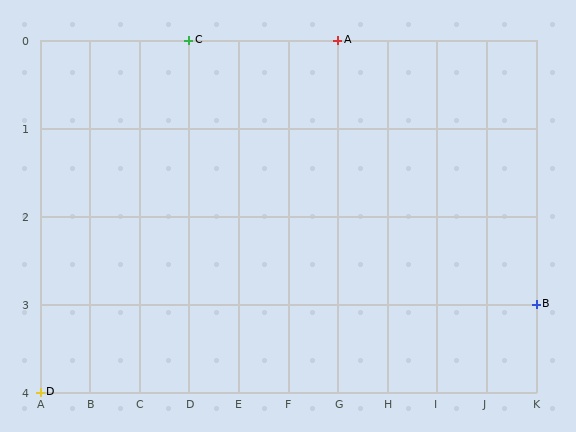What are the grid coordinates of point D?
Point D is at grid coordinates (A, 4).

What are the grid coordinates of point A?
Point A is at grid coordinates (G, 0).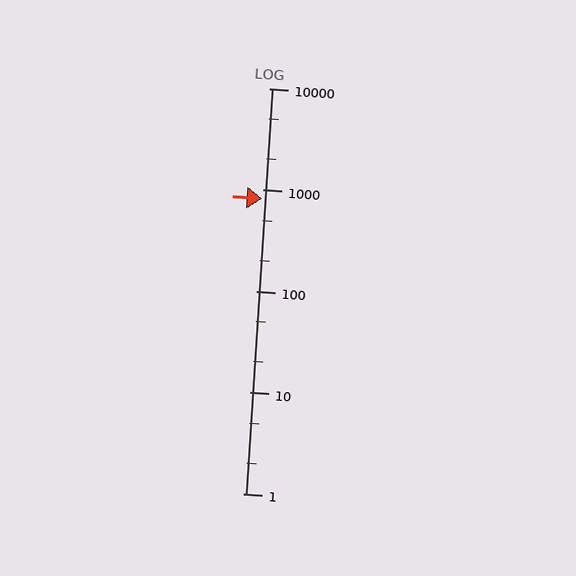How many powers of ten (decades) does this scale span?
The scale spans 4 decades, from 1 to 10000.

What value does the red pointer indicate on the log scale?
The pointer indicates approximately 820.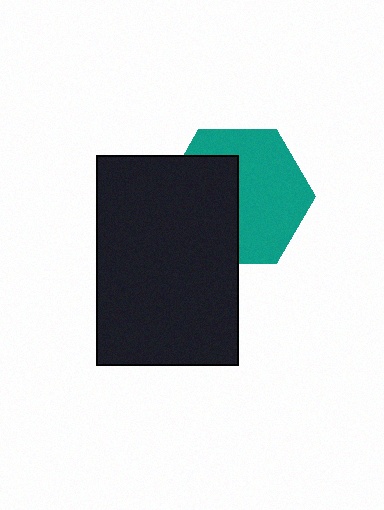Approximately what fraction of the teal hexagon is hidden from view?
Roughly 43% of the teal hexagon is hidden behind the black rectangle.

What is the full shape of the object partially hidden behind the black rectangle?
The partially hidden object is a teal hexagon.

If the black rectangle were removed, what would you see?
You would see the complete teal hexagon.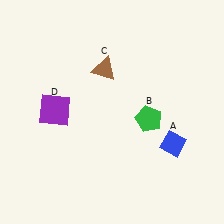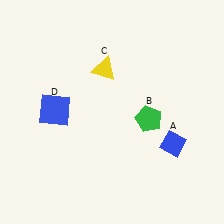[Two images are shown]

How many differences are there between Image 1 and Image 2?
There are 2 differences between the two images.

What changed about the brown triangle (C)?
In Image 1, C is brown. In Image 2, it changed to yellow.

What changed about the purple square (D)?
In Image 1, D is purple. In Image 2, it changed to blue.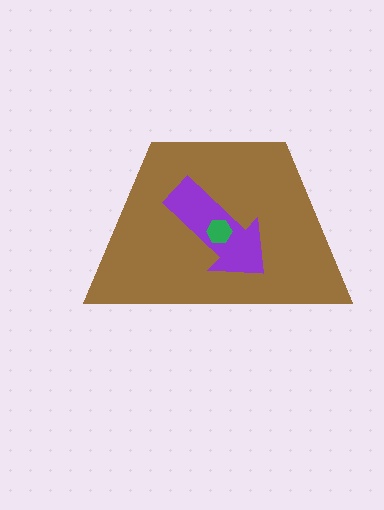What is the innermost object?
The green hexagon.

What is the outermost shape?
The brown trapezoid.